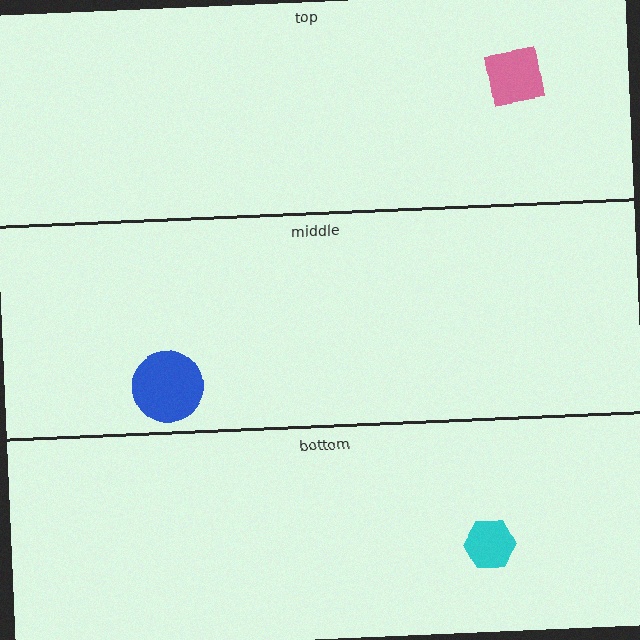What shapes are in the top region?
The pink square.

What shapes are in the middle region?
The blue circle.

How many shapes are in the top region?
1.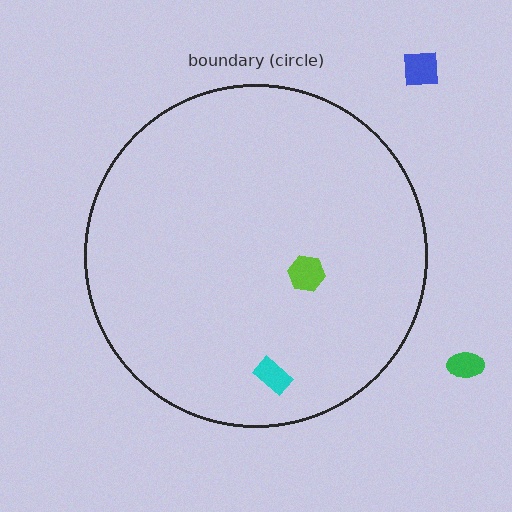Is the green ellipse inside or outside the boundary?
Outside.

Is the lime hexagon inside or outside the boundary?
Inside.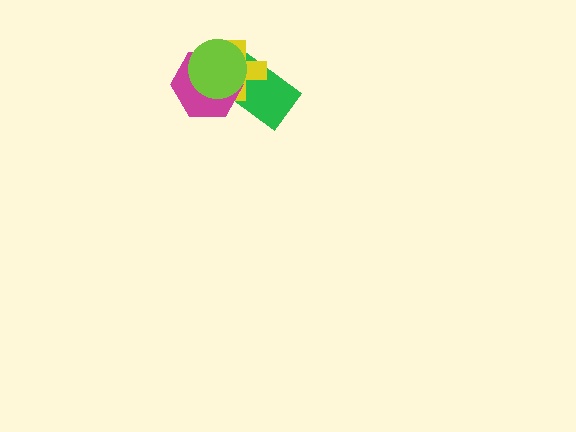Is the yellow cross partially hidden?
Yes, it is partially covered by another shape.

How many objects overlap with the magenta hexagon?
3 objects overlap with the magenta hexagon.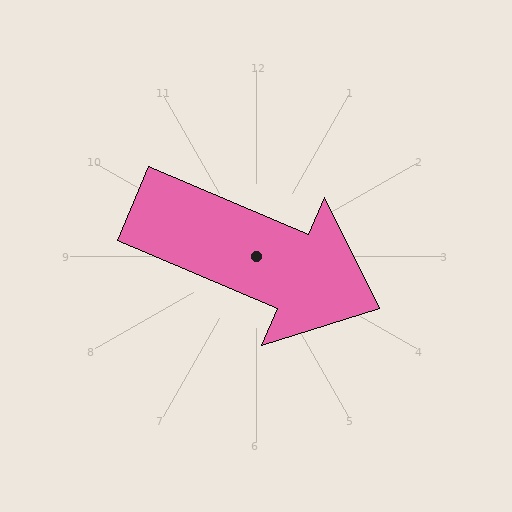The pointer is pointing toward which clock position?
Roughly 4 o'clock.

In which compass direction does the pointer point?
Southeast.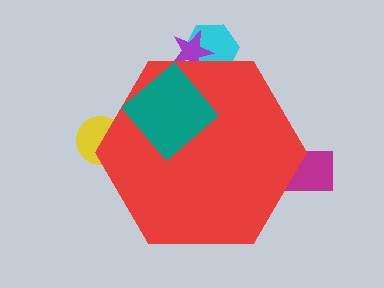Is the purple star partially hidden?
Yes, the purple star is partially hidden behind the red hexagon.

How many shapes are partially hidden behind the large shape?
4 shapes are partially hidden.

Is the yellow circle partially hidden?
Yes, the yellow circle is partially hidden behind the red hexagon.